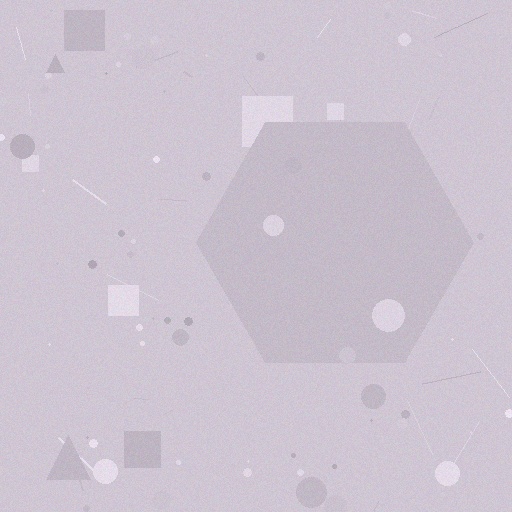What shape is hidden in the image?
A hexagon is hidden in the image.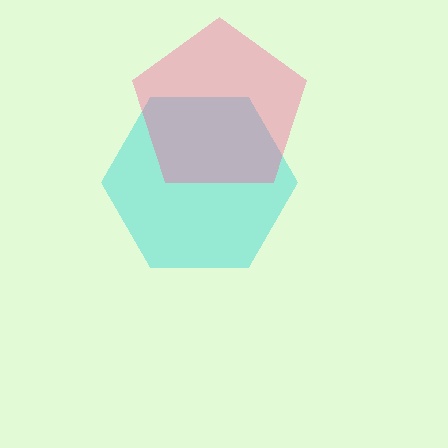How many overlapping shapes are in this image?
There are 2 overlapping shapes in the image.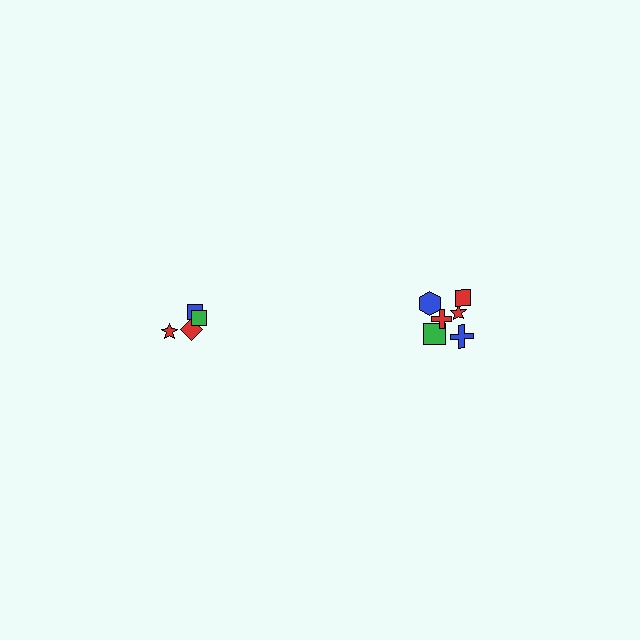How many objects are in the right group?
There are 6 objects.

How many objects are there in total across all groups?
There are 10 objects.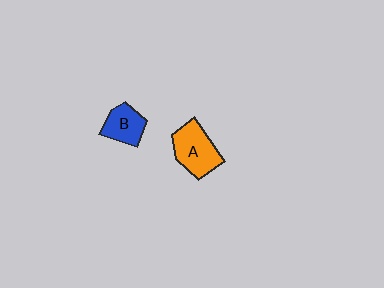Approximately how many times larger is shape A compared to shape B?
Approximately 1.5 times.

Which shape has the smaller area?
Shape B (blue).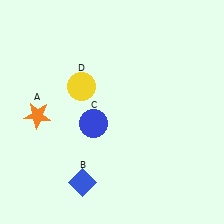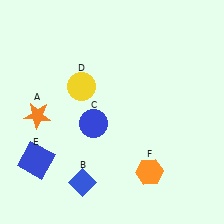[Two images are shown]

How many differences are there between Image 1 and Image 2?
There are 2 differences between the two images.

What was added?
A blue square (E), an orange hexagon (F) were added in Image 2.